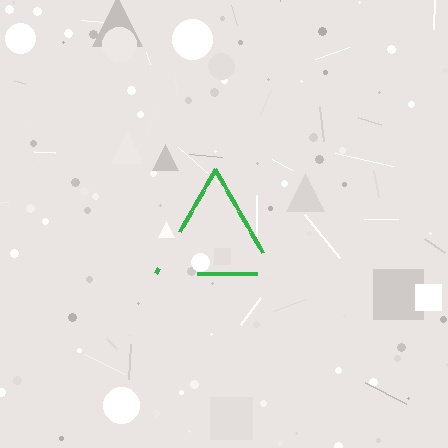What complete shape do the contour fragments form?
The contour fragments form a triangle.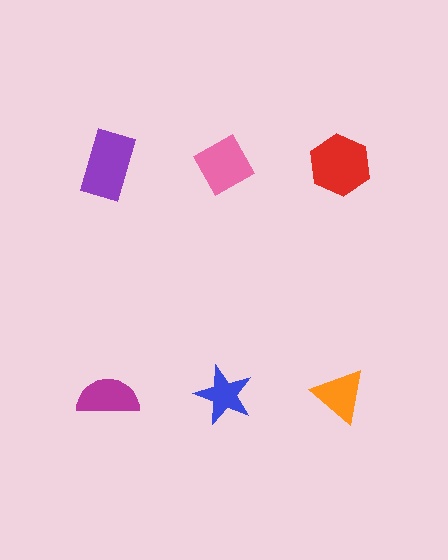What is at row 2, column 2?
A blue star.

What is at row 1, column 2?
A pink diamond.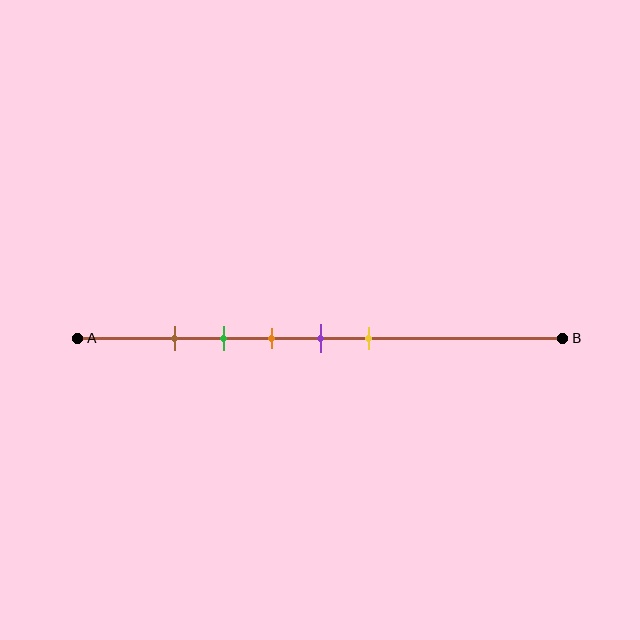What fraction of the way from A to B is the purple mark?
The purple mark is approximately 50% (0.5) of the way from A to B.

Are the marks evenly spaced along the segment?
Yes, the marks are approximately evenly spaced.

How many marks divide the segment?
There are 5 marks dividing the segment.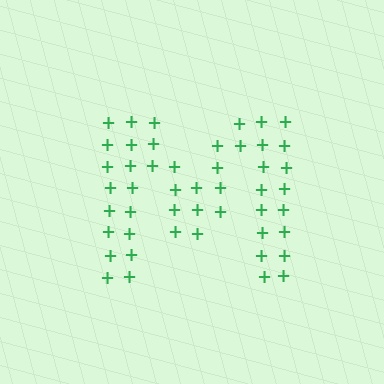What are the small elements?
The small elements are plus signs.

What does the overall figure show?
The overall figure shows the letter M.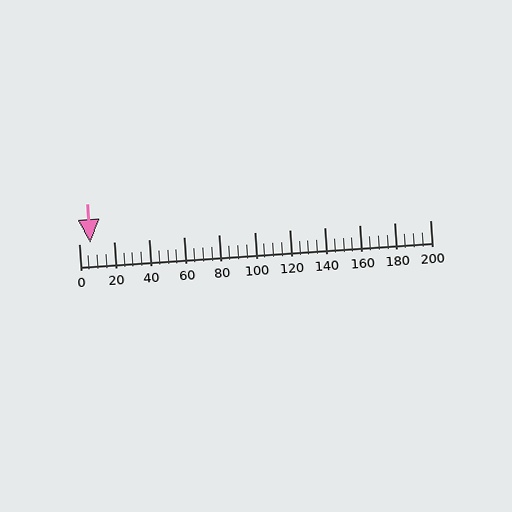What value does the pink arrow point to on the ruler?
The pink arrow points to approximately 7.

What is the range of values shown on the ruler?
The ruler shows values from 0 to 200.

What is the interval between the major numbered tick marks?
The major tick marks are spaced 20 units apart.